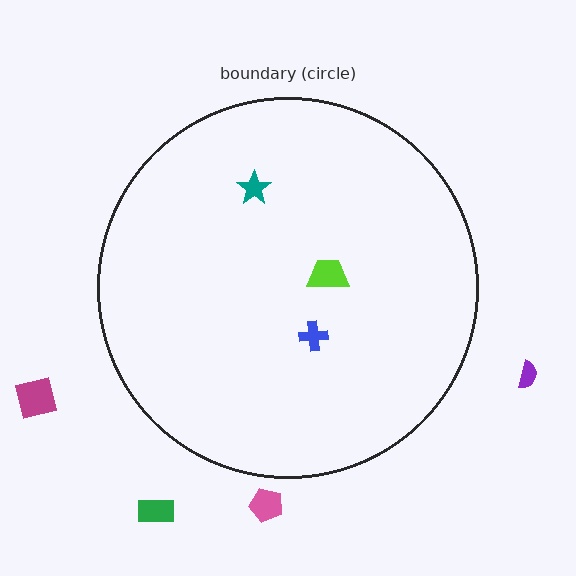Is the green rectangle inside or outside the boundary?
Outside.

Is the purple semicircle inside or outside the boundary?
Outside.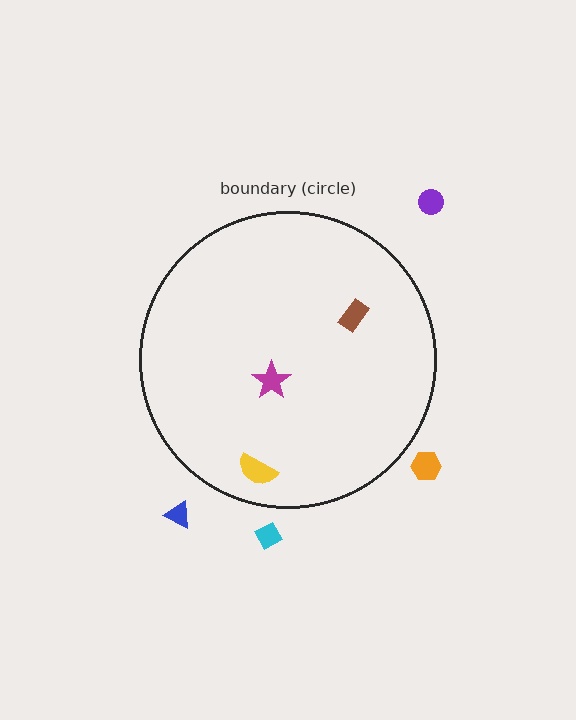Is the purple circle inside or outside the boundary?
Outside.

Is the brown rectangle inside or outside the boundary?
Inside.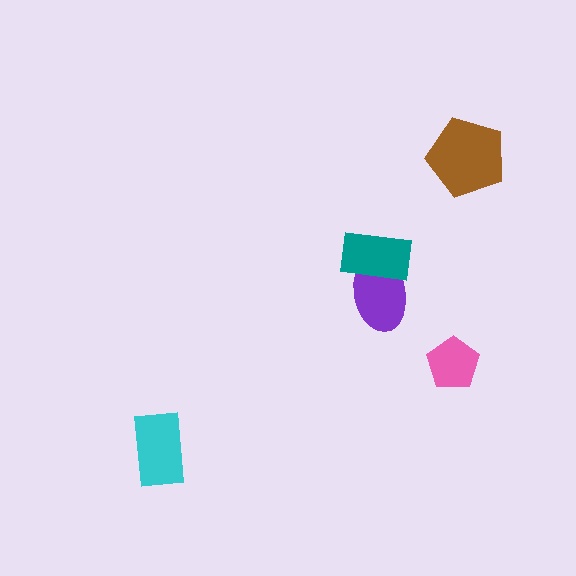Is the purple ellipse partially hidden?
Yes, it is partially covered by another shape.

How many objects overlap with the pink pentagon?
0 objects overlap with the pink pentagon.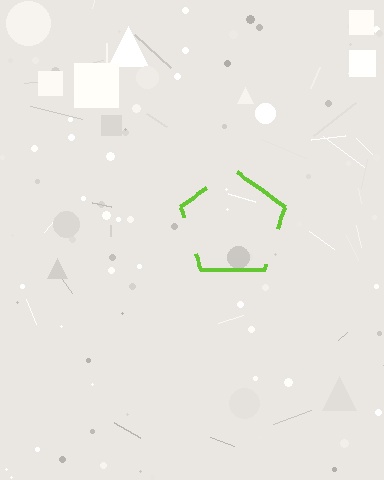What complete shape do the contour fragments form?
The contour fragments form a pentagon.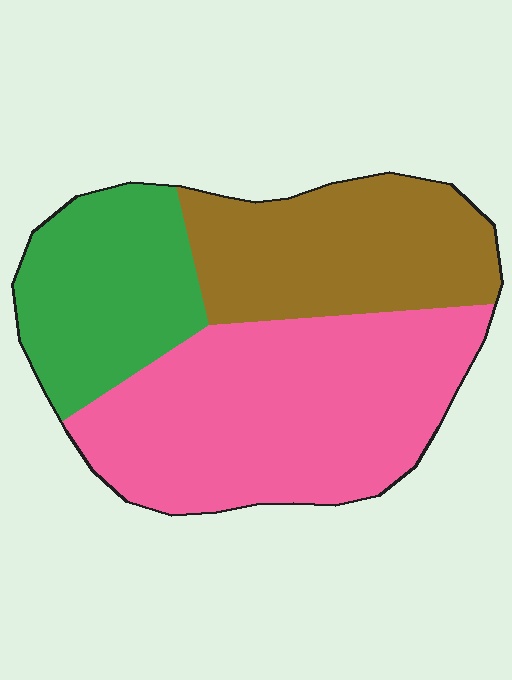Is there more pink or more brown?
Pink.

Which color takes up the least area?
Green, at roughly 25%.